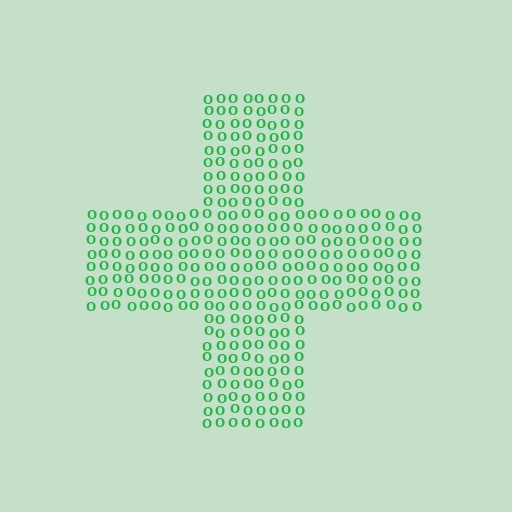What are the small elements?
The small elements are letter O's.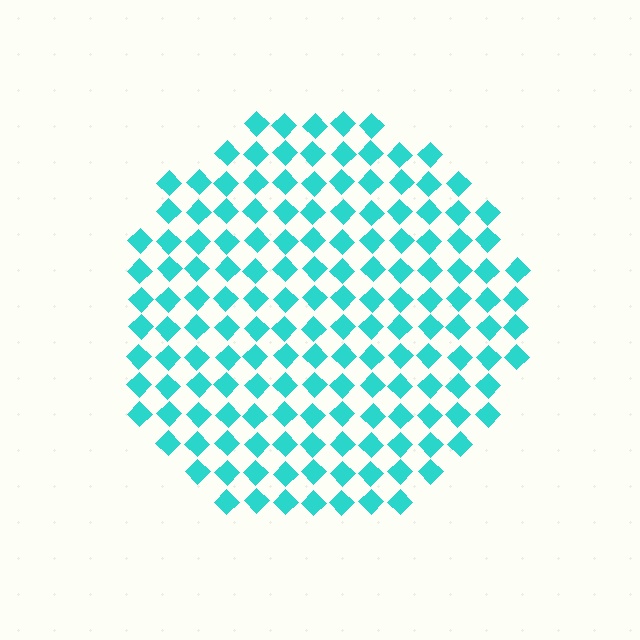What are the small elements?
The small elements are diamonds.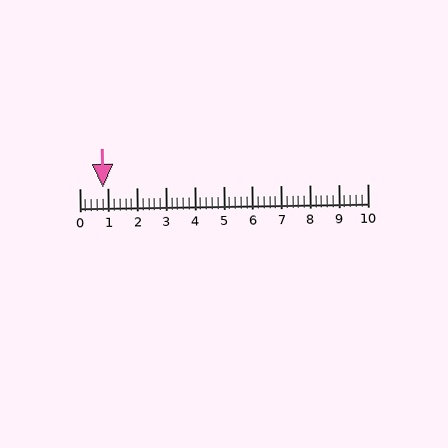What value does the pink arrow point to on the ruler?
The pink arrow points to approximately 0.8.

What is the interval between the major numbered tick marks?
The major tick marks are spaced 1 units apart.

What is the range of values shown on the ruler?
The ruler shows values from 0 to 10.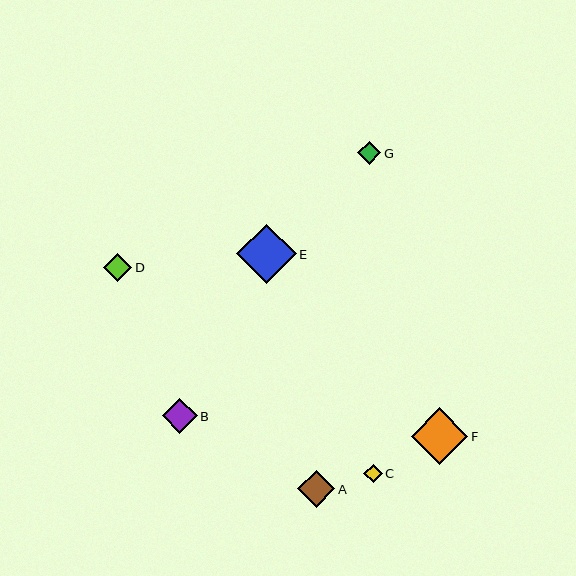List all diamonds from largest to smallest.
From largest to smallest: E, F, A, B, D, G, C.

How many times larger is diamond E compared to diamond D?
Diamond E is approximately 2.1 times the size of diamond D.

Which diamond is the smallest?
Diamond C is the smallest with a size of approximately 18 pixels.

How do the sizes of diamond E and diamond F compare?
Diamond E and diamond F are approximately the same size.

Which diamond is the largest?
Diamond E is the largest with a size of approximately 60 pixels.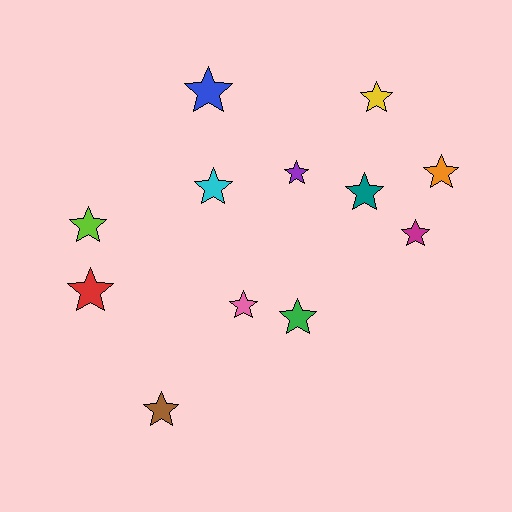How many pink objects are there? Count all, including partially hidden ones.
There is 1 pink object.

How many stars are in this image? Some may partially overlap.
There are 12 stars.